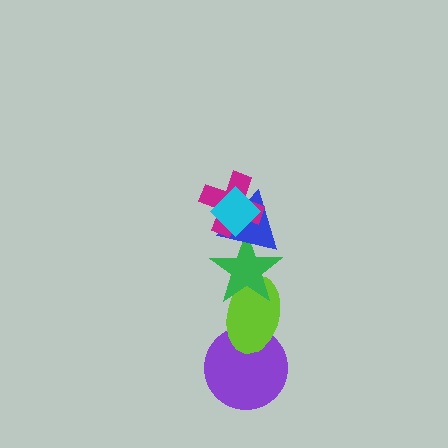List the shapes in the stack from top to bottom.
From top to bottom: the cyan diamond, the magenta cross, the blue triangle, the green star, the lime ellipse, the purple circle.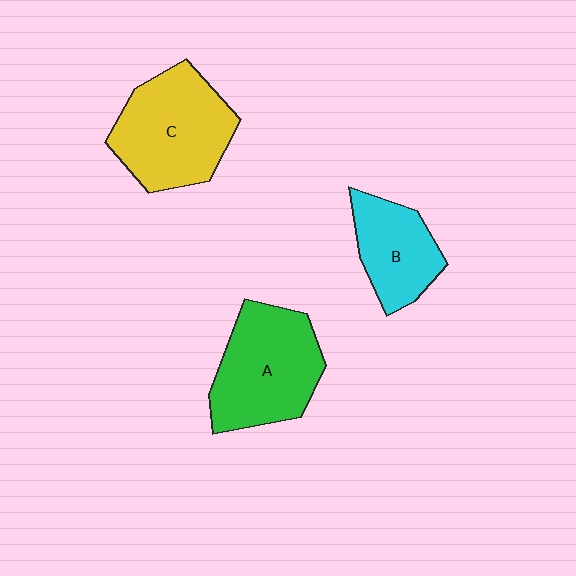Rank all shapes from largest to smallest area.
From largest to smallest: C (yellow), A (green), B (cyan).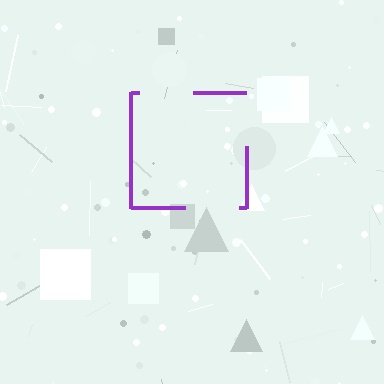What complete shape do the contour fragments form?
The contour fragments form a square.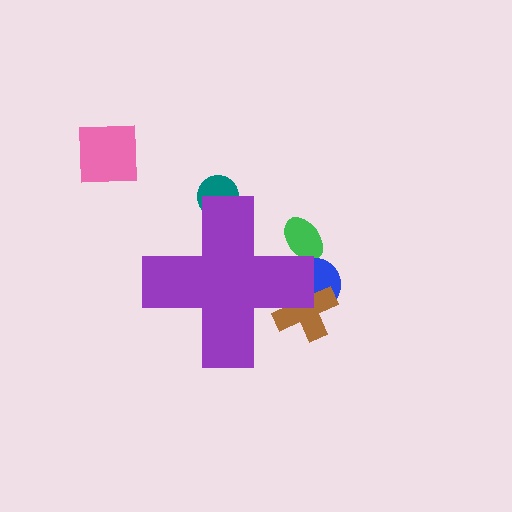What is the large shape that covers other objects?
A purple cross.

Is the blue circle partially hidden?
Yes, the blue circle is partially hidden behind the purple cross.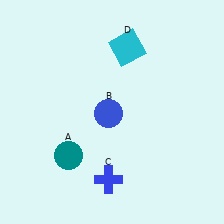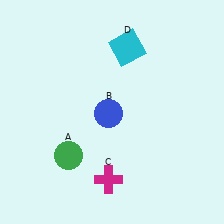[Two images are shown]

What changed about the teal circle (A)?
In Image 1, A is teal. In Image 2, it changed to green.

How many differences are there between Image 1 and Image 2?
There are 2 differences between the two images.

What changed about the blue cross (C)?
In Image 1, C is blue. In Image 2, it changed to magenta.